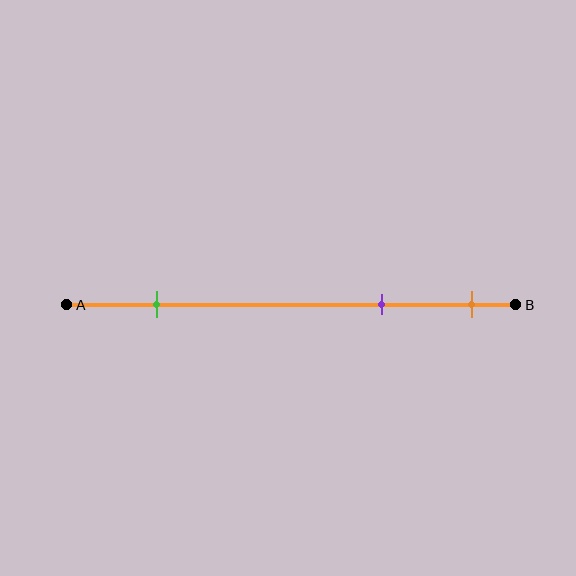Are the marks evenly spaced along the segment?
No, the marks are not evenly spaced.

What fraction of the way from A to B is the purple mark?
The purple mark is approximately 70% (0.7) of the way from A to B.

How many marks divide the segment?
There are 3 marks dividing the segment.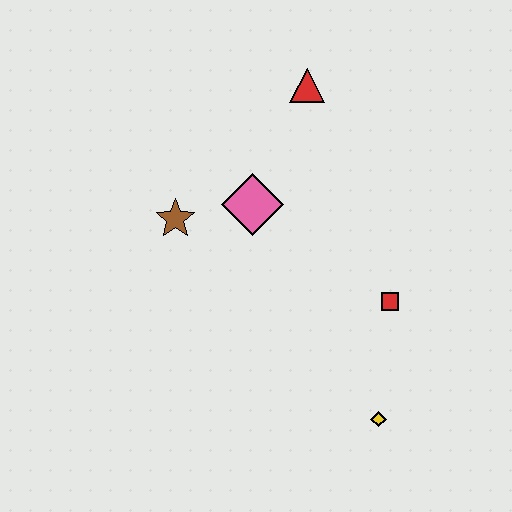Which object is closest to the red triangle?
The pink diamond is closest to the red triangle.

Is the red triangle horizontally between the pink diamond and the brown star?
No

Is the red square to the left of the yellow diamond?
No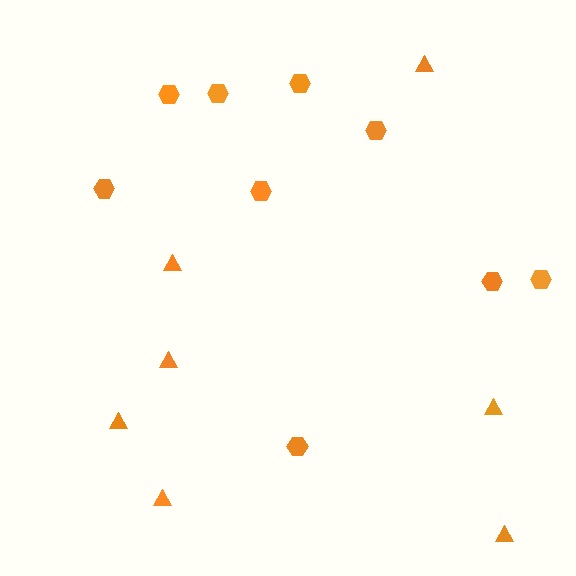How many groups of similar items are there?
There are 2 groups: one group of hexagons (9) and one group of triangles (7).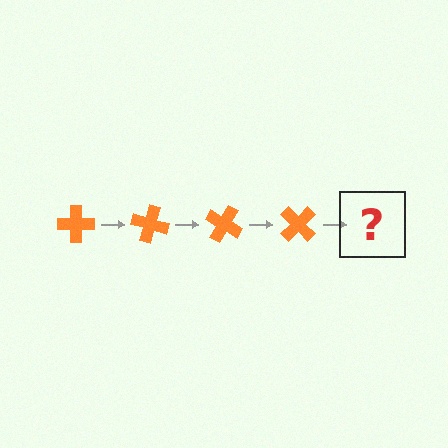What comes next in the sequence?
The next element should be an orange cross rotated 60 degrees.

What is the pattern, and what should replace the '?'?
The pattern is that the cross rotates 15 degrees each step. The '?' should be an orange cross rotated 60 degrees.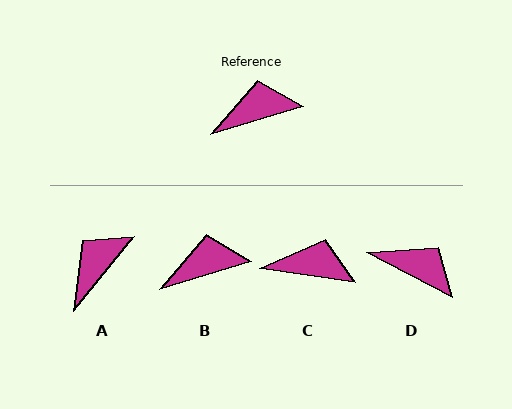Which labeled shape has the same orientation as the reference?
B.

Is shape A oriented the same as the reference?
No, it is off by about 34 degrees.